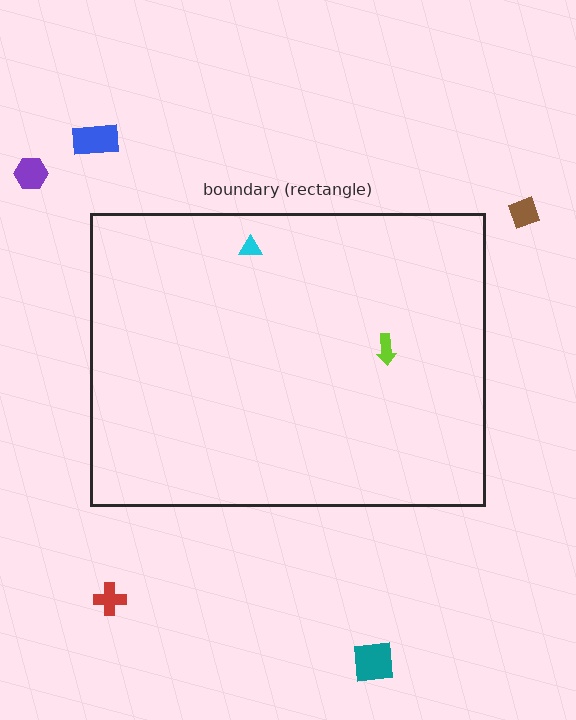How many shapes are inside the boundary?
2 inside, 5 outside.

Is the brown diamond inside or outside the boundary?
Outside.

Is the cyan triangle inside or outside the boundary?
Inside.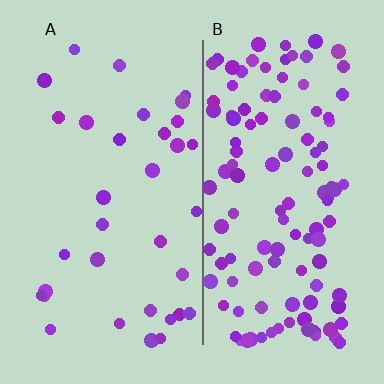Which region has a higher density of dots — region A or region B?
B (the right).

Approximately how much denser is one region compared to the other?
Approximately 3.4× — region B over region A.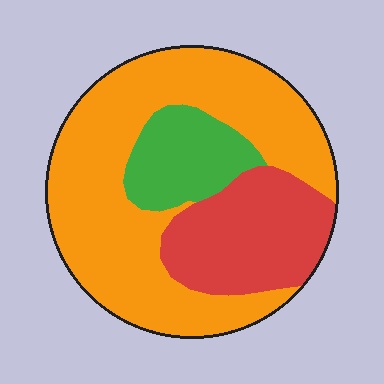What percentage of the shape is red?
Red takes up about one quarter (1/4) of the shape.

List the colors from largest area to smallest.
From largest to smallest: orange, red, green.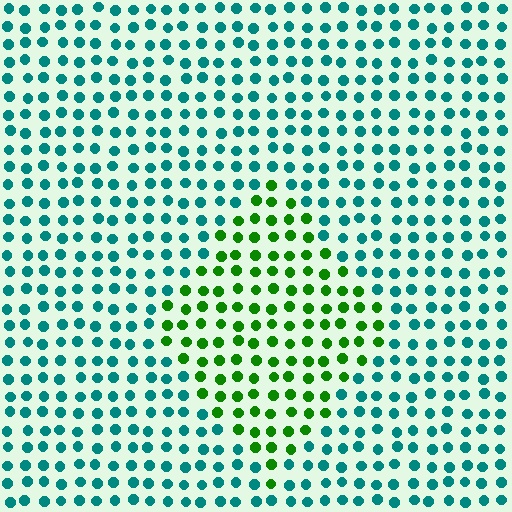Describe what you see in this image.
The image is filled with small teal elements in a uniform arrangement. A diamond-shaped region is visible where the elements are tinted to a slightly different hue, forming a subtle color boundary.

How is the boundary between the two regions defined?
The boundary is defined purely by a slight shift in hue (about 60 degrees). Spacing, size, and orientation are identical on both sides.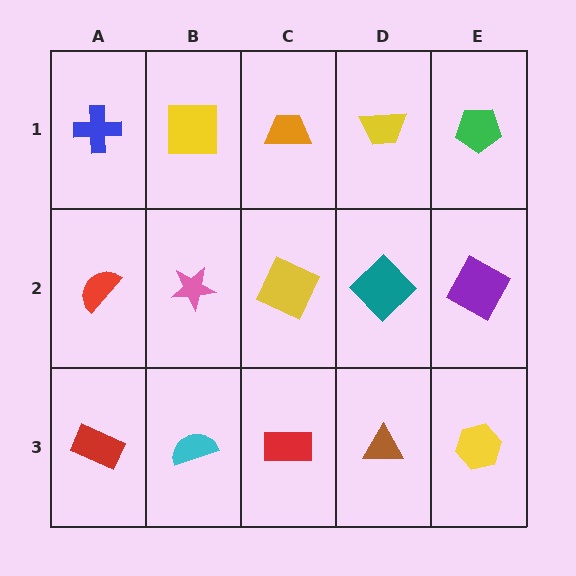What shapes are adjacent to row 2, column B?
A yellow square (row 1, column B), a cyan semicircle (row 3, column B), a red semicircle (row 2, column A), a yellow square (row 2, column C).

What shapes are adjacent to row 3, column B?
A pink star (row 2, column B), a red rectangle (row 3, column A), a red rectangle (row 3, column C).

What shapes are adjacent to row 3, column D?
A teal diamond (row 2, column D), a red rectangle (row 3, column C), a yellow hexagon (row 3, column E).